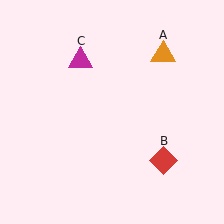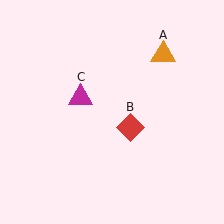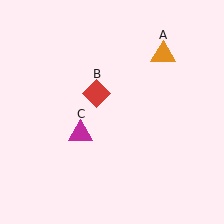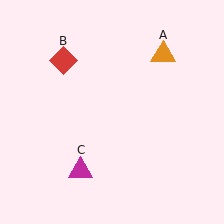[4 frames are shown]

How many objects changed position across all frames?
2 objects changed position: red diamond (object B), magenta triangle (object C).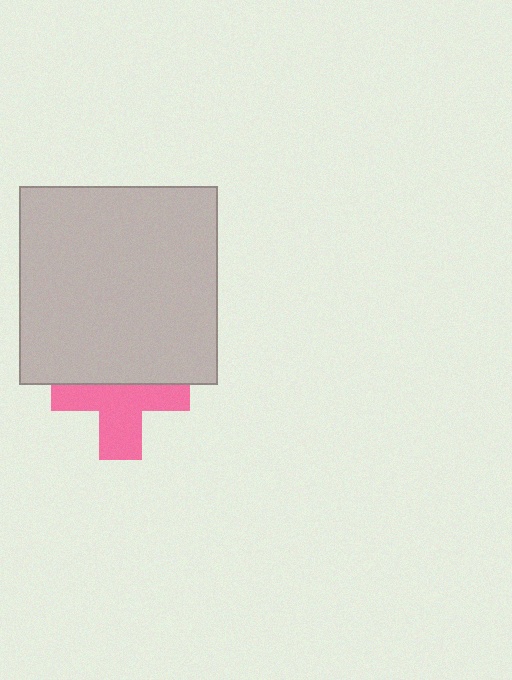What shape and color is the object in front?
The object in front is a light gray square.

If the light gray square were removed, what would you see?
You would see the complete pink cross.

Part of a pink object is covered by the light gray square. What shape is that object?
It is a cross.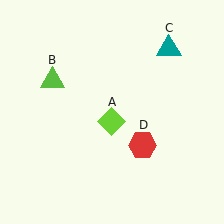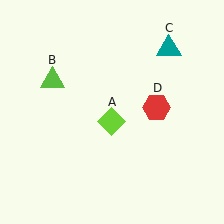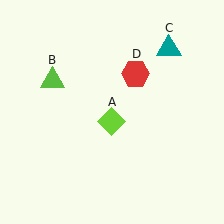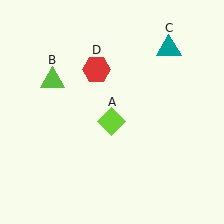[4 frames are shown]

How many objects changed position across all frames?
1 object changed position: red hexagon (object D).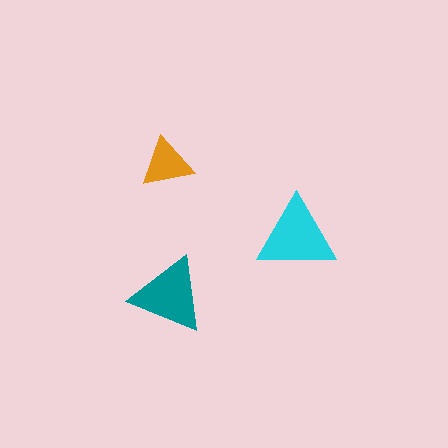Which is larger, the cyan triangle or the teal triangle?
The cyan one.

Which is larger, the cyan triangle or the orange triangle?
The cyan one.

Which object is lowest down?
The teal triangle is bottommost.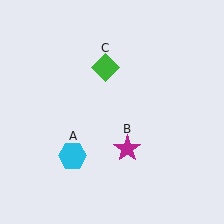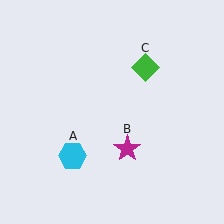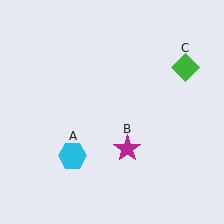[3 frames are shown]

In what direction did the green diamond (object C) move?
The green diamond (object C) moved right.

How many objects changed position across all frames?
1 object changed position: green diamond (object C).